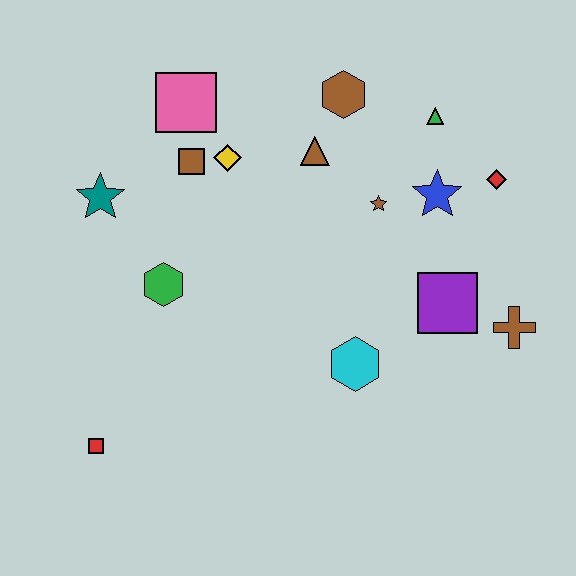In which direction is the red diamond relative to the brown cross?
The red diamond is above the brown cross.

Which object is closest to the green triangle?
The blue star is closest to the green triangle.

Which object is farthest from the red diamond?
The red square is farthest from the red diamond.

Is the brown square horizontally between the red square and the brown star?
Yes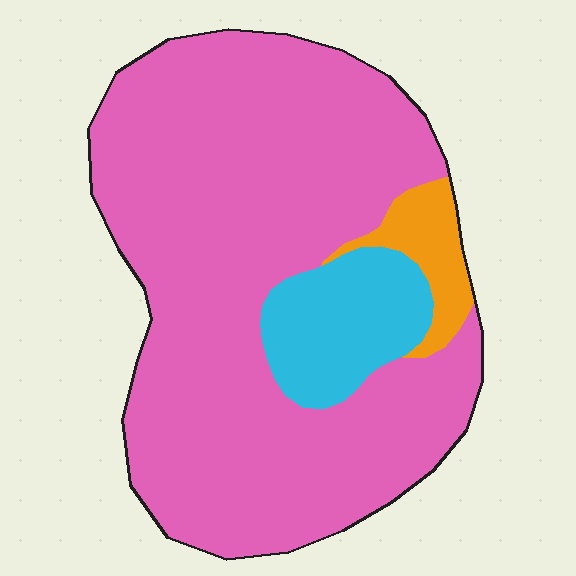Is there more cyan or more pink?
Pink.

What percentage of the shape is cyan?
Cyan takes up less than a quarter of the shape.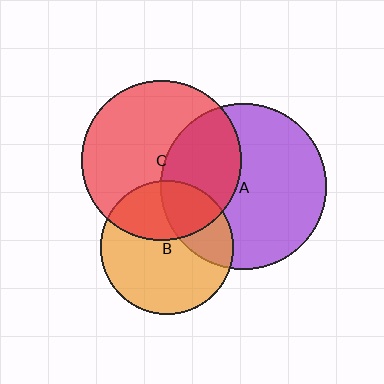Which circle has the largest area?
Circle A (purple).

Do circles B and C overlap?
Yes.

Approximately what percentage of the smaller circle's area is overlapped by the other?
Approximately 35%.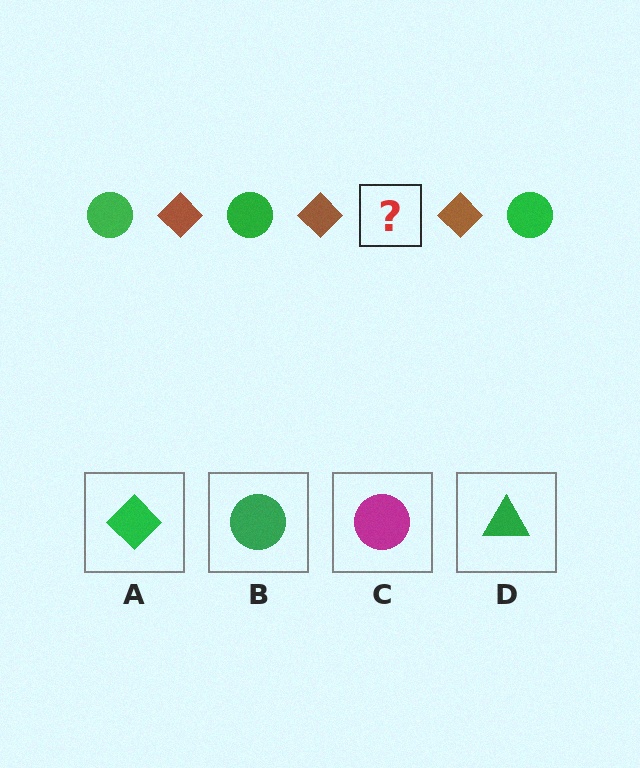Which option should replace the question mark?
Option B.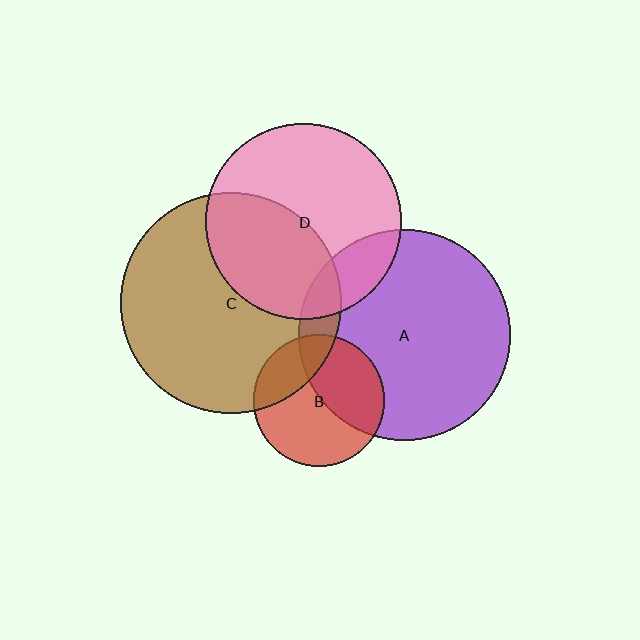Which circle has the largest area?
Circle C (brown).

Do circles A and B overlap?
Yes.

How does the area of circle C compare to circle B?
Approximately 2.8 times.